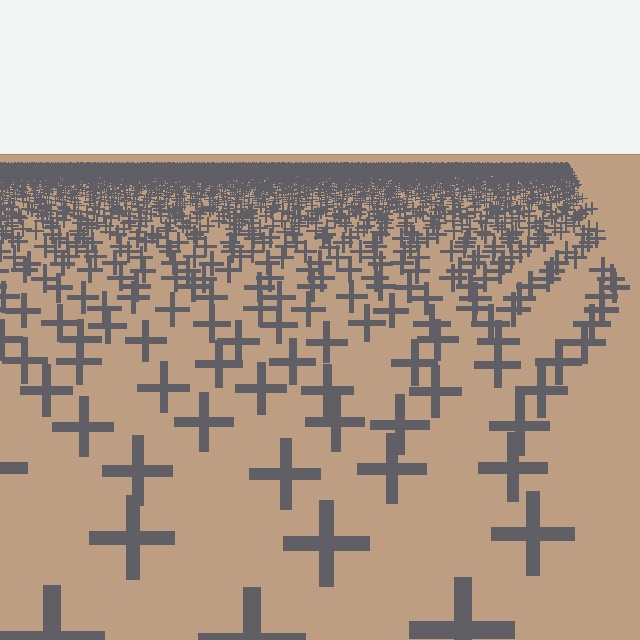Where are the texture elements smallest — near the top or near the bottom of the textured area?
Near the top.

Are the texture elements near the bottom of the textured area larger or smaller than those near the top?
Larger. Near the bottom, elements are closer to the viewer and appear at a bigger on-screen size.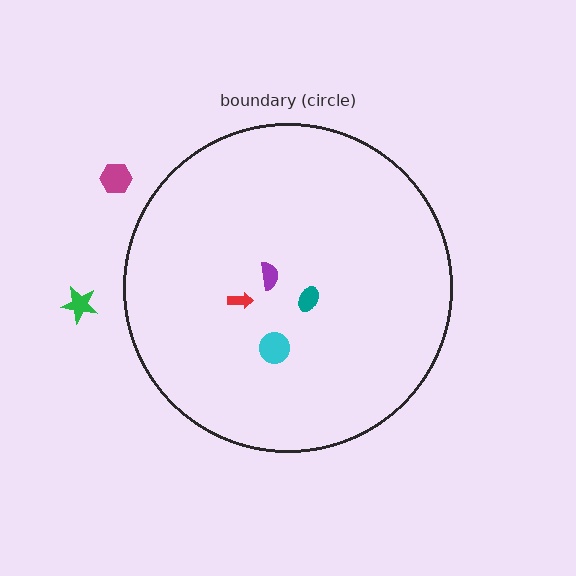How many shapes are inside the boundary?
4 inside, 2 outside.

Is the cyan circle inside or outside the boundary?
Inside.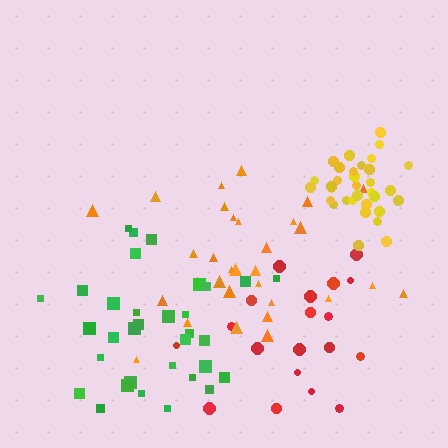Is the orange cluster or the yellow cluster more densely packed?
Yellow.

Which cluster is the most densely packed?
Yellow.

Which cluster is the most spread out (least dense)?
Red.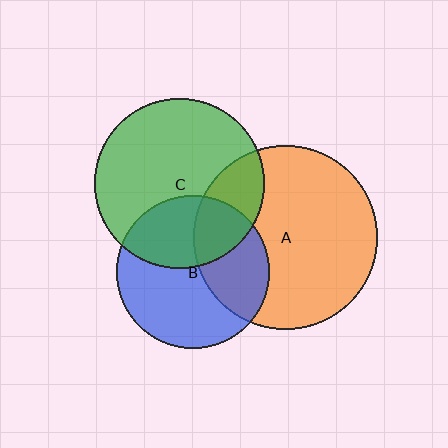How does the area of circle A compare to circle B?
Approximately 1.4 times.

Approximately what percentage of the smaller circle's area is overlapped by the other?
Approximately 35%.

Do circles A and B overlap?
Yes.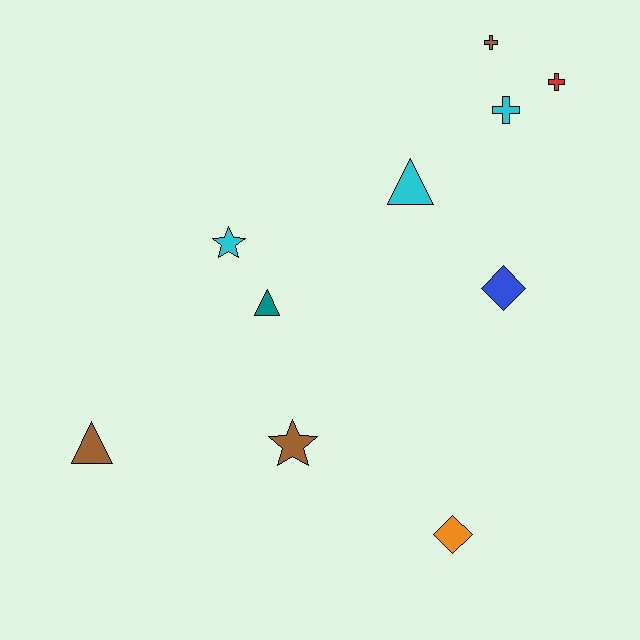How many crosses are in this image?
There are 3 crosses.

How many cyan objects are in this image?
There are 3 cyan objects.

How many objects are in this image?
There are 10 objects.